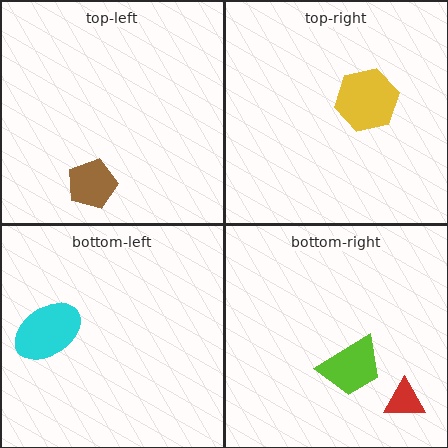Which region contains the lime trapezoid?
The bottom-right region.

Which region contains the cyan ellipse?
The bottom-left region.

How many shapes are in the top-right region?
1.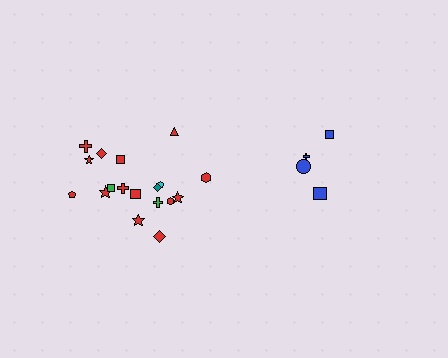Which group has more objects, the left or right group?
The left group.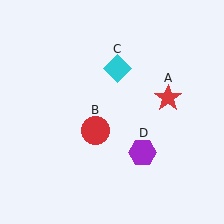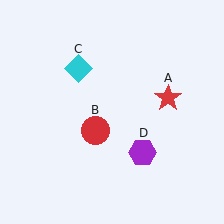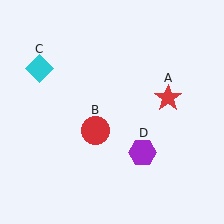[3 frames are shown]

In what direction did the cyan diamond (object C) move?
The cyan diamond (object C) moved left.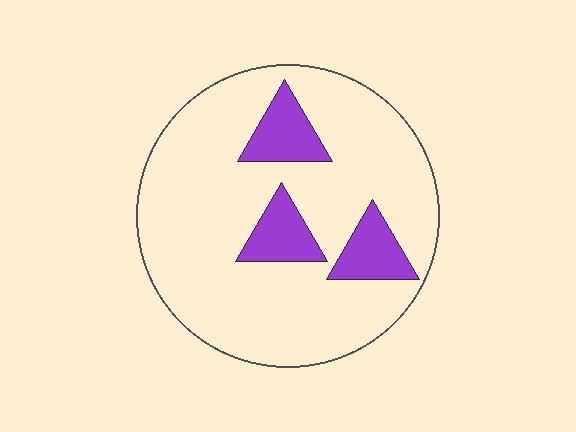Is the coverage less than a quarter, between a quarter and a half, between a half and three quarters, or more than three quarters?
Less than a quarter.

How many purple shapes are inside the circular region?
3.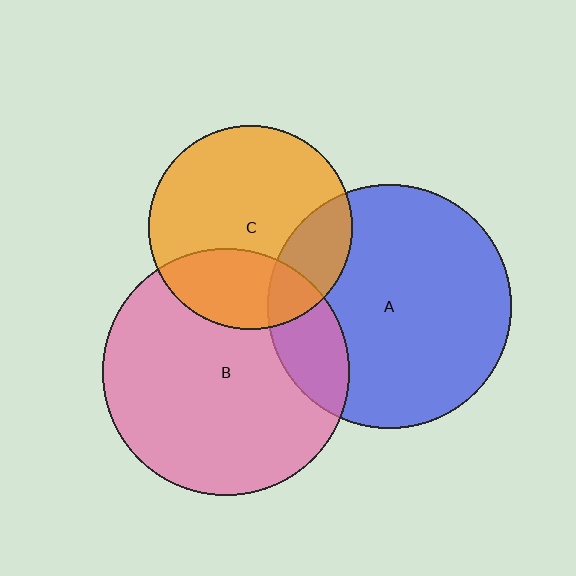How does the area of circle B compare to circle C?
Approximately 1.5 times.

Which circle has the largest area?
Circle B (pink).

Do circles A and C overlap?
Yes.